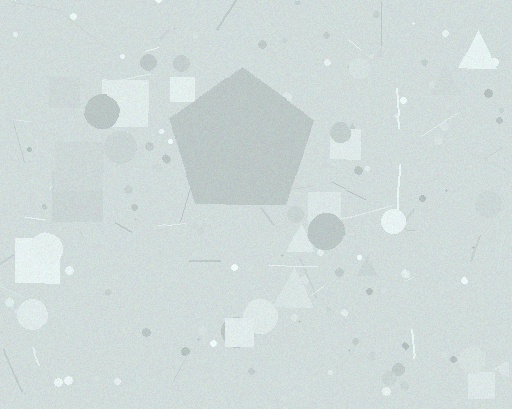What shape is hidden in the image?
A pentagon is hidden in the image.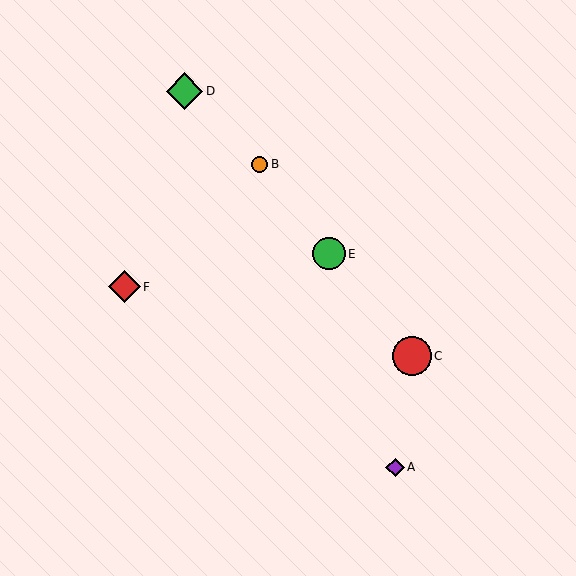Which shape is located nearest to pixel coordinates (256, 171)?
The orange circle (labeled B) at (259, 164) is nearest to that location.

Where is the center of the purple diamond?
The center of the purple diamond is at (395, 467).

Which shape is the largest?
The red circle (labeled C) is the largest.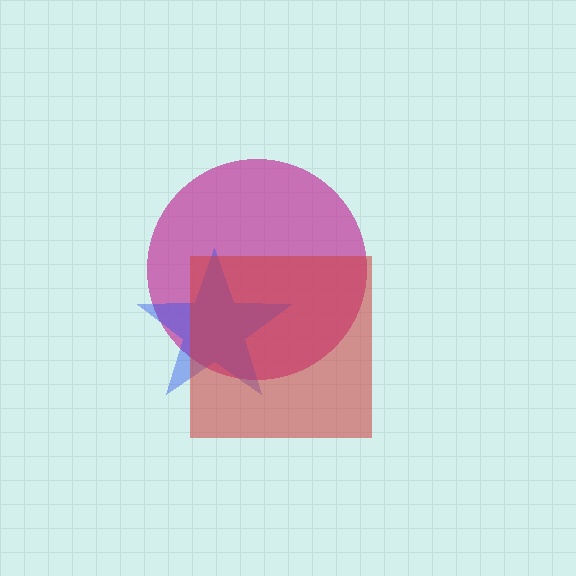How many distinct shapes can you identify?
There are 3 distinct shapes: a magenta circle, a blue star, a red square.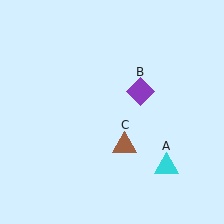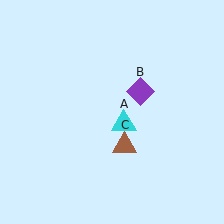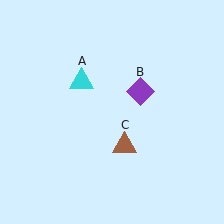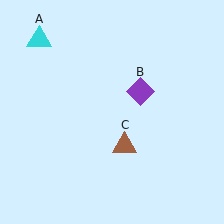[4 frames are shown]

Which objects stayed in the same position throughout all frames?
Purple diamond (object B) and brown triangle (object C) remained stationary.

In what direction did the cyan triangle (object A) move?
The cyan triangle (object A) moved up and to the left.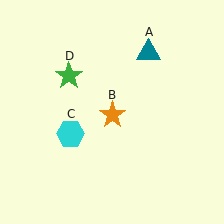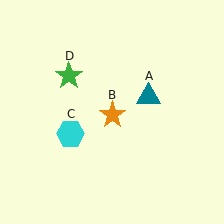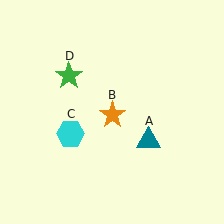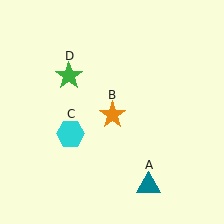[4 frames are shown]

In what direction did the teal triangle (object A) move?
The teal triangle (object A) moved down.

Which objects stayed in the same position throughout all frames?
Orange star (object B) and cyan hexagon (object C) and green star (object D) remained stationary.